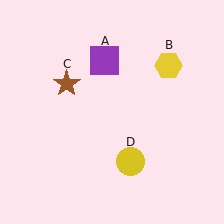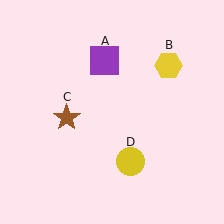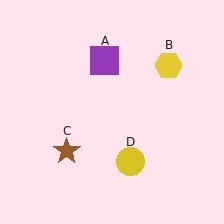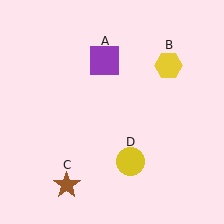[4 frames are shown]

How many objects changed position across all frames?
1 object changed position: brown star (object C).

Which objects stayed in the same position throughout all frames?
Purple square (object A) and yellow hexagon (object B) and yellow circle (object D) remained stationary.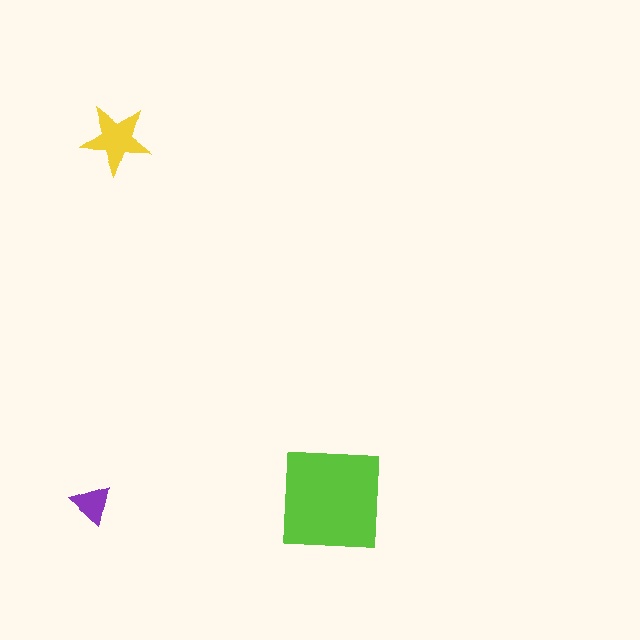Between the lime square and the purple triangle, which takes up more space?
The lime square.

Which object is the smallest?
The purple triangle.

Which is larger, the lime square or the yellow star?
The lime square.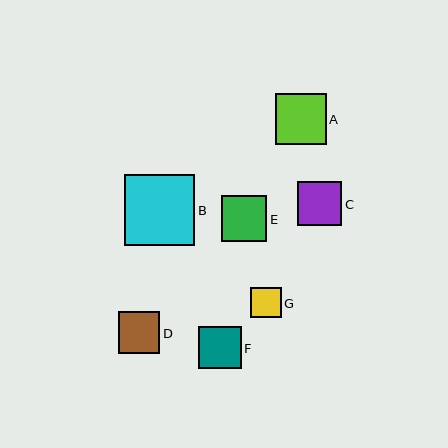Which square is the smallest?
Square G is the smallest with a size of approximately 30 pixels.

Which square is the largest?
Square B is the largest with a size of approximately 71 pixels.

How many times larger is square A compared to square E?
Square A is approximately 1.1 times the size of square E.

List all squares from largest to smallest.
From largest to smallest: B, A, E, C, F, D, G.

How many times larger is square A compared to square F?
Square A is approximately 1.2 times the size of square F.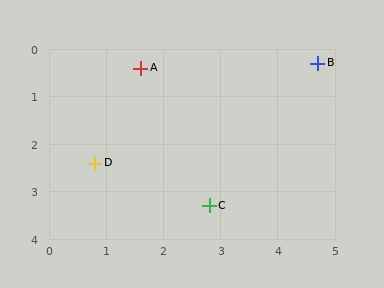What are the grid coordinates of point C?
Point C is at approximately (2.8, 3.3).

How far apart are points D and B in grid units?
Points D and B are about 4.4 grid units apart.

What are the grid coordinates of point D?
Point D is at approximately (0.8, 2.4).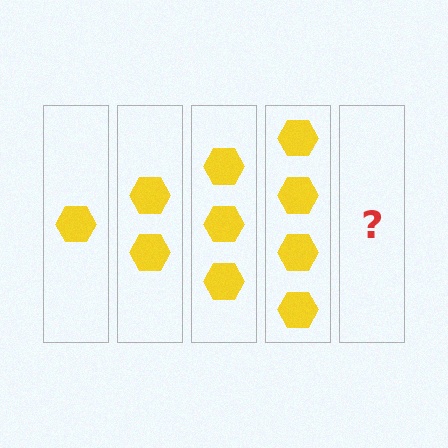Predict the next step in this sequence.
The next step is 5 hexagons.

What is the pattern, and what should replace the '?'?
The pattern is that each step adds one more hexagon. The '?' should be 5 hexagons.